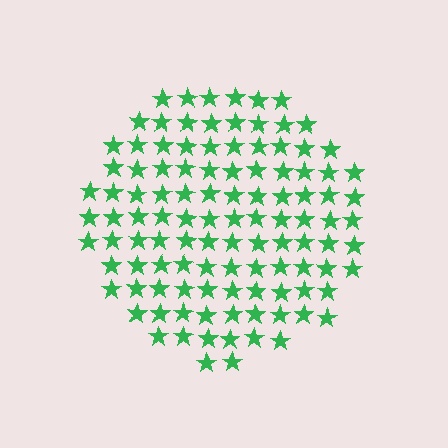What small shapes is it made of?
It is made of small stars.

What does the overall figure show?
The overall figure shows a circle.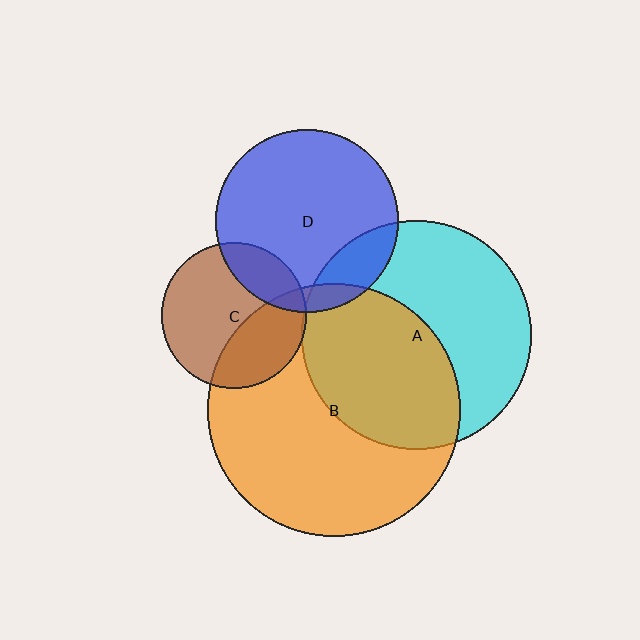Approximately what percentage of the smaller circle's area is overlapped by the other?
Approximately 20%.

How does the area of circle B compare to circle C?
Approximately 3.0 times.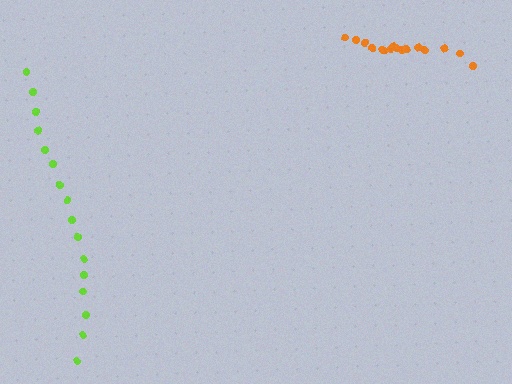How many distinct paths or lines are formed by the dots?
There are 2 distinct paths.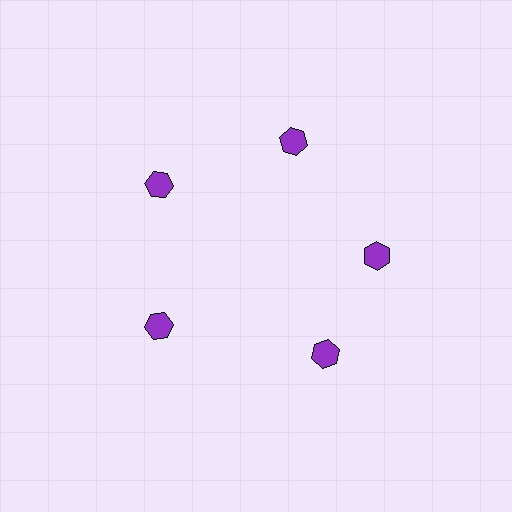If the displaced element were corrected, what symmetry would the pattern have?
It would have 5-fold rotational symmetry — the pattern would map onto itself every 72 degrees.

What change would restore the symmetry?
The symmetry would be restored by rotating it back into even spacing with its neighbors so that all 5 hexagons sit at equal angles and equal distance from the center.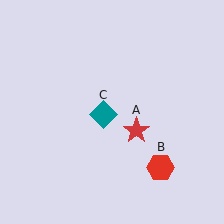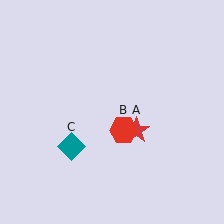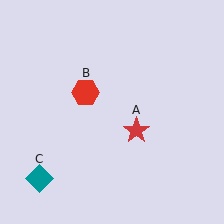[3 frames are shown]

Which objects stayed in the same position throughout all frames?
Red star (object A) remained stationary.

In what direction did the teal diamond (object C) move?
The teal diamond (object C) moved down and to the left.